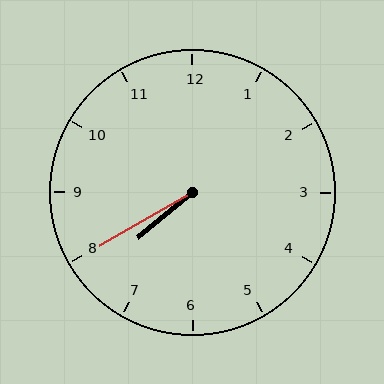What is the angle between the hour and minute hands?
Approximately 10 degrees.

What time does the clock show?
7:40.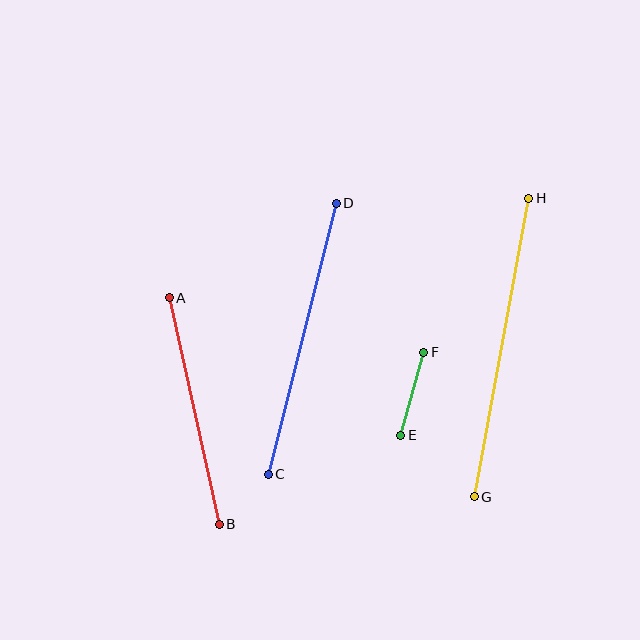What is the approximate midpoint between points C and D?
The midpoint is at approximately (302, 339) pixels.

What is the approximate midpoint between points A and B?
The midpoint is at approximately (194, 411) pixels.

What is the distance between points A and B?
The distance is approximately 232 pixels.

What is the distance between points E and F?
The distance is approximately 86 pixels.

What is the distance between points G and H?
The distance is approximately 304 pixels.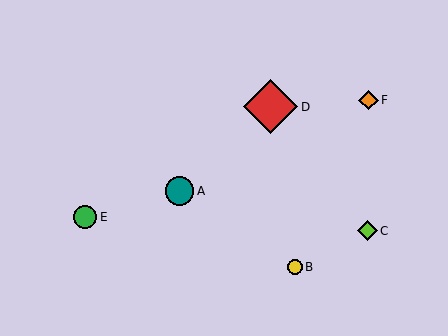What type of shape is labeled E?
Shape E is a green circle.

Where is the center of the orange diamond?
The center of the orange diamond is at (369, 100).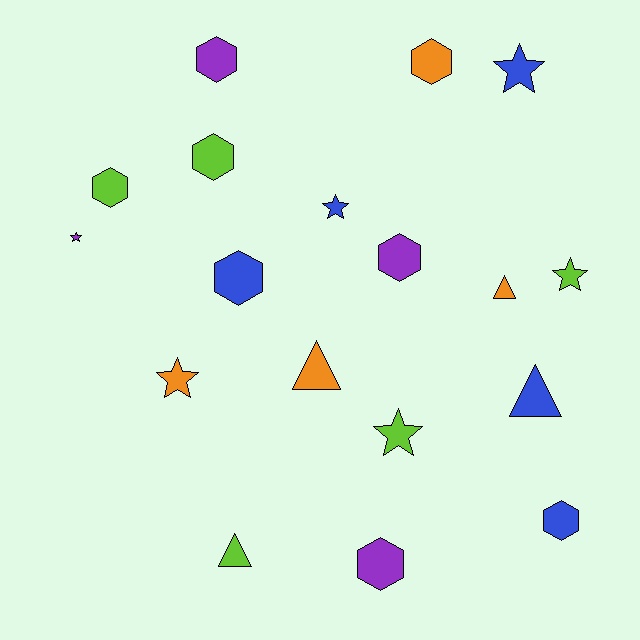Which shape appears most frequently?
Hexagon, with 8 objects.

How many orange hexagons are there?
There is 1 orange hexagon.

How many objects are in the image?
There are 18 objects.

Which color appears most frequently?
Blue, with 5 objects.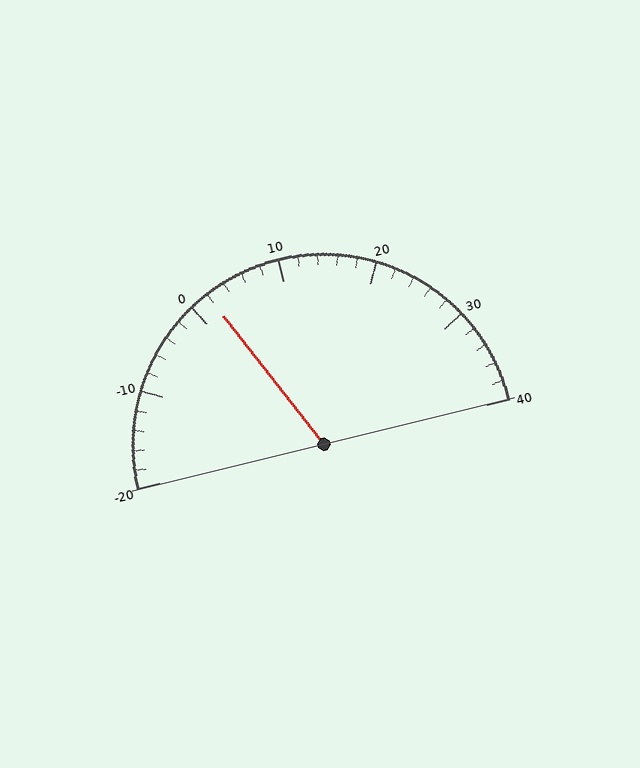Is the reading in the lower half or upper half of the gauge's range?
The reading is in the lower half of the range (-20 to 40).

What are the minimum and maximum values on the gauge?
The gauge ranges from -20 to 40.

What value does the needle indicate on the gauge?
The needle indicates approximately 2.